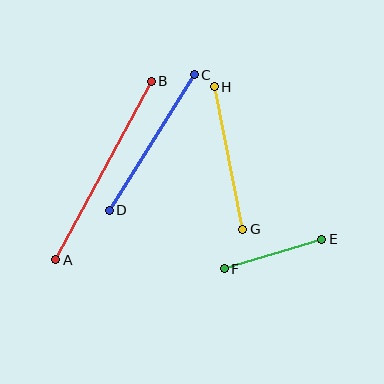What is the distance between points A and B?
The distance is approximately 203 pixels.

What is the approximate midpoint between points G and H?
The midpoint is at approximately (228, 158) pixels.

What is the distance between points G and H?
The distance is approximately 146 pixels.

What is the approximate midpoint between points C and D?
The midpoint is at approximately (152, 142) pixels.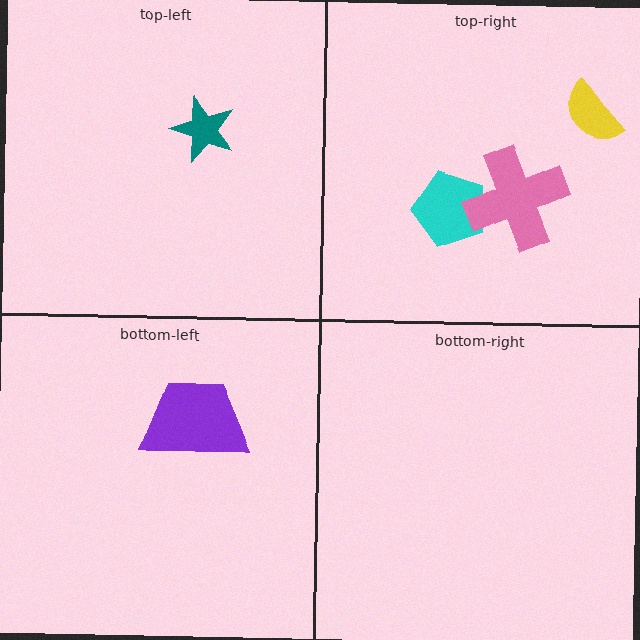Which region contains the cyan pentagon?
The top-right region.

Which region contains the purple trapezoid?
The bottom-left region.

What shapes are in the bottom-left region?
The purple trapezoid.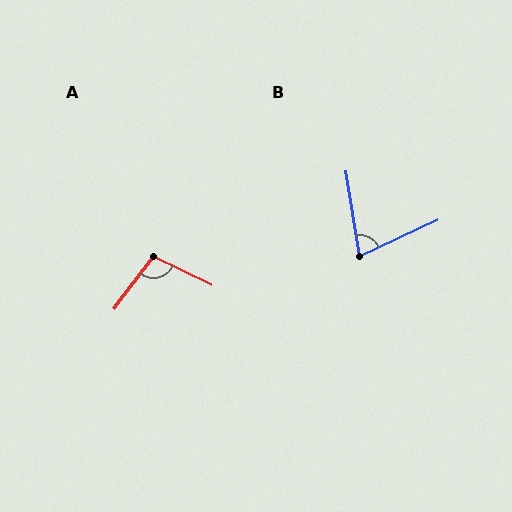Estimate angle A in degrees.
Approximately 101 degrees.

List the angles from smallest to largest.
B (74°), A (101°).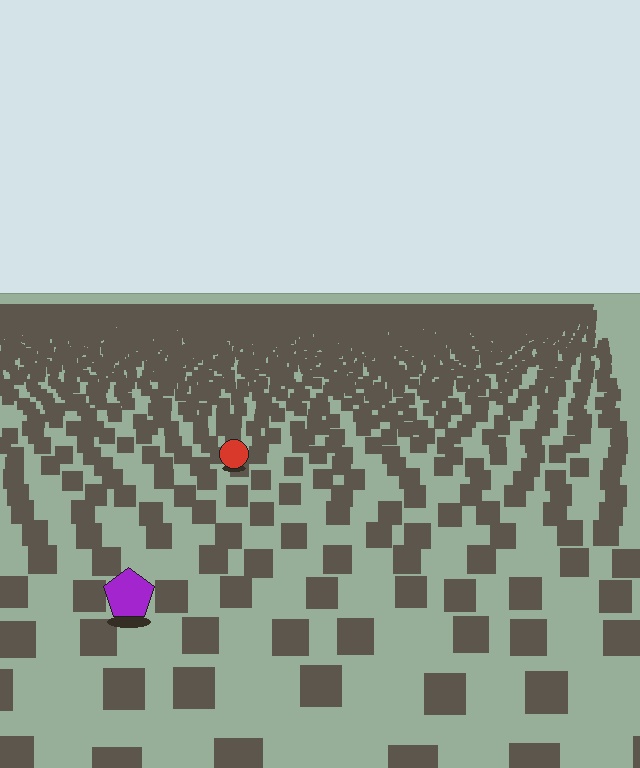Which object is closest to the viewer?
The purple pentagon is closest. The texture marks near it are larger and more spread out.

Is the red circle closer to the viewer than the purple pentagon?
No. The purple pentagon is closer — you can tell from the texture gradient: the ground texture is coarser near it.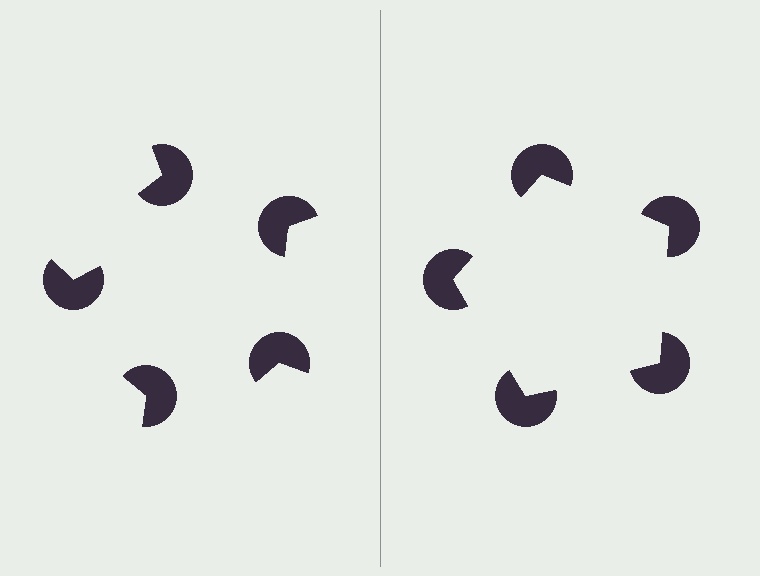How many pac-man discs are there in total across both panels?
10 — 5 on each side.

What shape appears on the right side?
An illusory pentagon.